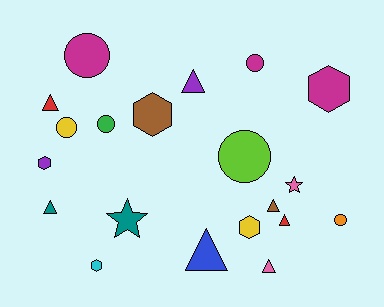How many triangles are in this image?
There are 7 triangles.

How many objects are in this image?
There are 20 objects.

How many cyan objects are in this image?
There is 1 cyan object.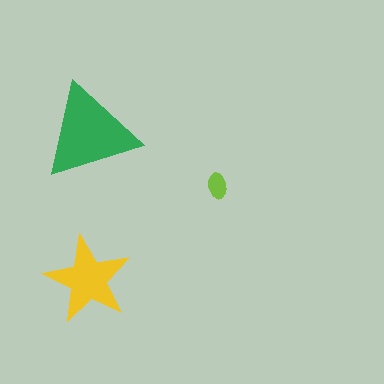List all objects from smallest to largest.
The lime ellipse, the yellow star, the green triangle.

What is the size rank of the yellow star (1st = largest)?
2nd.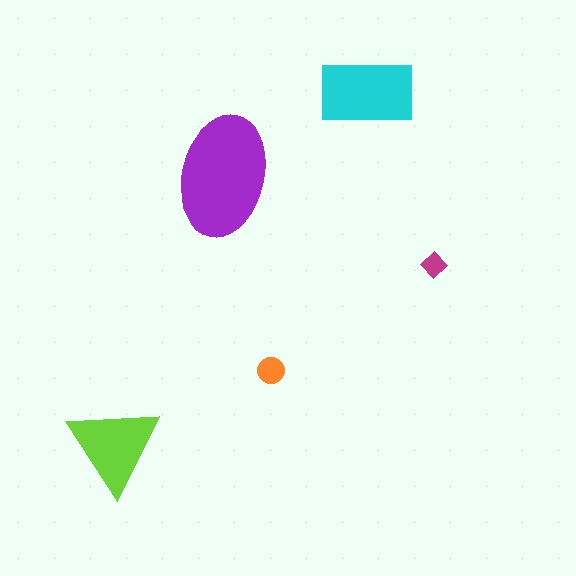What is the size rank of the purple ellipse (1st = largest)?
1st.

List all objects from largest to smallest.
The purple ellipse, the cyan rectangle, the lime triangle, the orange circle, the magenta diamond.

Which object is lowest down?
The lime triangle is bottommost.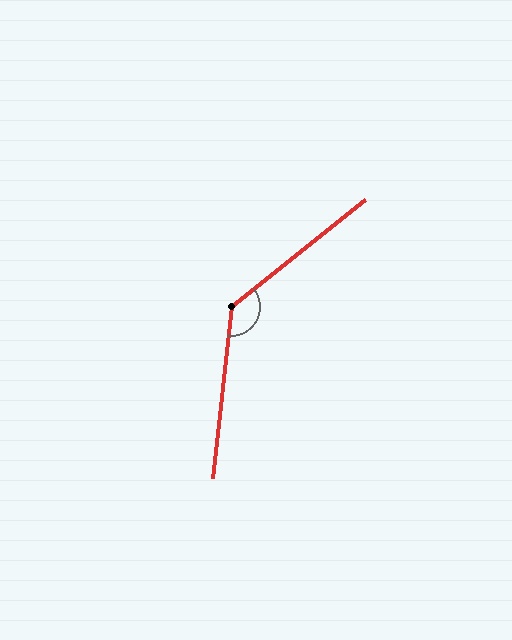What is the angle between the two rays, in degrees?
Approximately 135 degrees.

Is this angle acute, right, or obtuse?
It is obtuse.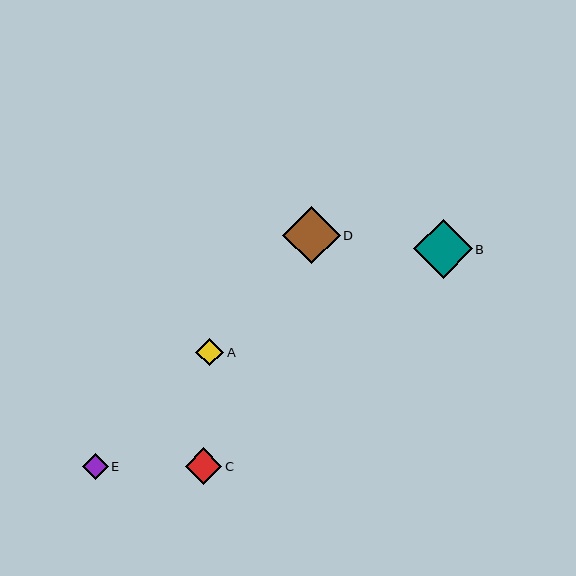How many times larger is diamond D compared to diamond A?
Diamond D is approximately 2.1 times the size of diamond A.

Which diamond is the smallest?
Diamond E is the smallest with a size of approximately 26 pixels.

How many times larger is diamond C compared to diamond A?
Diamond C is approximately 1.3 times the size of diamond A.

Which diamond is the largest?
Diamond B is the largest with a size of approximately 59 pixels.